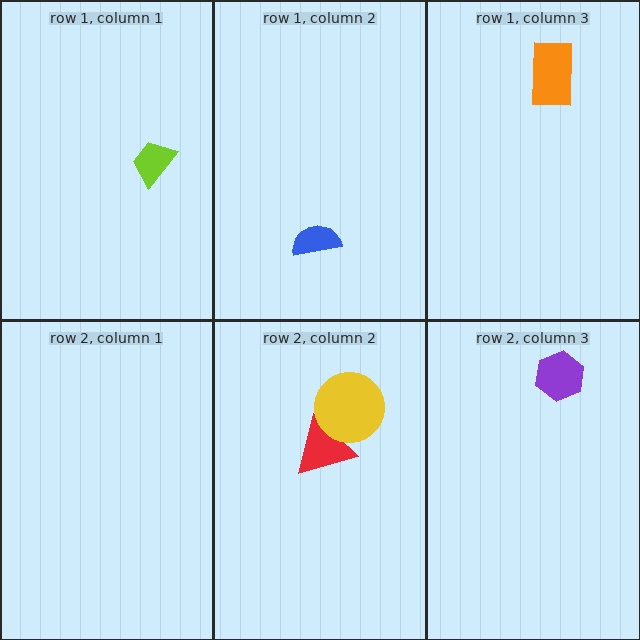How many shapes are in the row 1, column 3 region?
1.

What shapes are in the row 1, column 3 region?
The orange rectangle.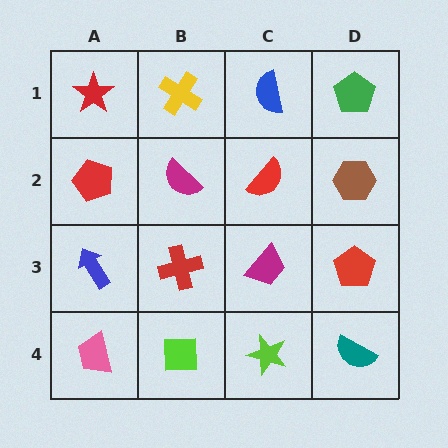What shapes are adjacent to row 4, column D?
A red pentagon (row 3, column D), a lime star (row 4, column C).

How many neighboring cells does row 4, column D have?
2.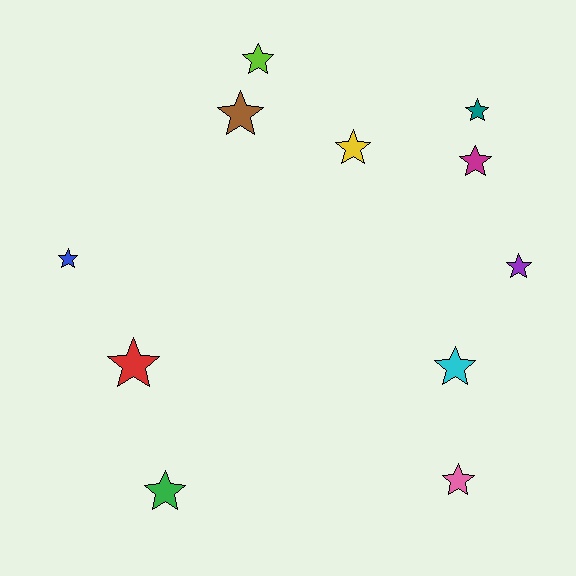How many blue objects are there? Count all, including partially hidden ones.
There is 1 blue object.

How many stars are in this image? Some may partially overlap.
There are 11 stars.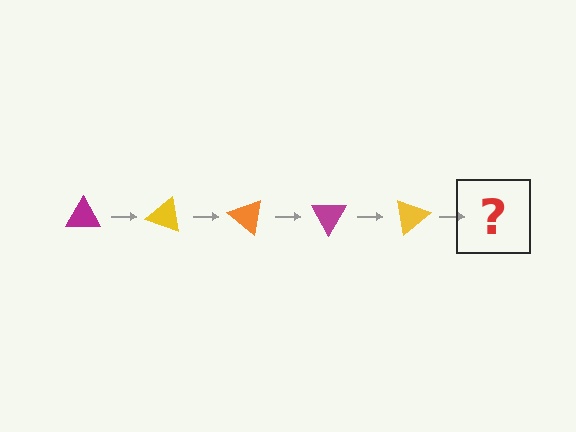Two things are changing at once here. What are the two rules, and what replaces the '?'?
The two rules are that it rotates 20 degrees each step and the color cycles through magenta, yellow, and orange. The '?' should be an orange triangle, rotated 100 degrees from the start.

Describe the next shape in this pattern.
It should be an orange triangle, rotated 100 degrees from the start.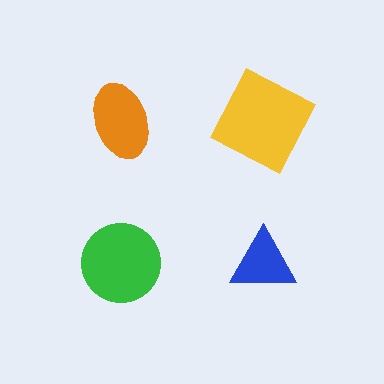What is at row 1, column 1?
An orange ellipse.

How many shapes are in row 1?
2 shapes.